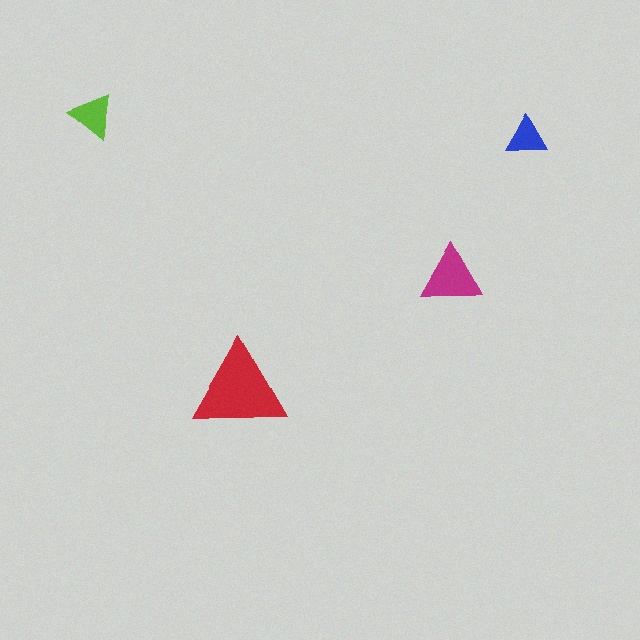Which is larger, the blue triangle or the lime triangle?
The lime one.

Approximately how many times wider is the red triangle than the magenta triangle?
About 1.5 times wider.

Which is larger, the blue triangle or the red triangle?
The red one.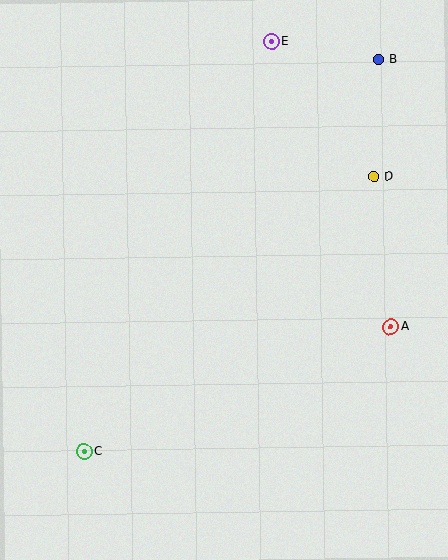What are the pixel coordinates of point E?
Point E is at (271, 42).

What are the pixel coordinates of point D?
Point D is at (374, 177).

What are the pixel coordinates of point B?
Point B is at (379, 59).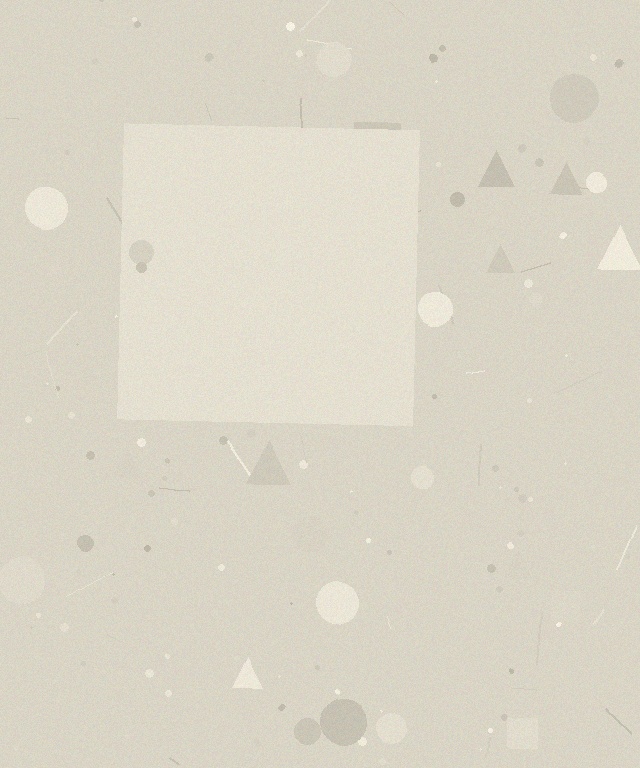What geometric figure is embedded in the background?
A square is embedded in the background.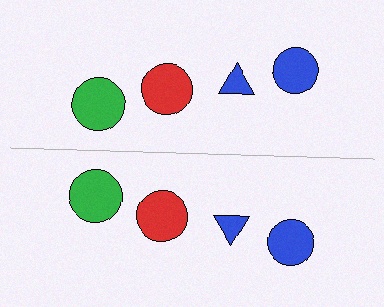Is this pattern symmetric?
Yes, this pattern has bilateral (reflection) symmetry.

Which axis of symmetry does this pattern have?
The pattern has a horizontal axis of symmetry running through the center of the image.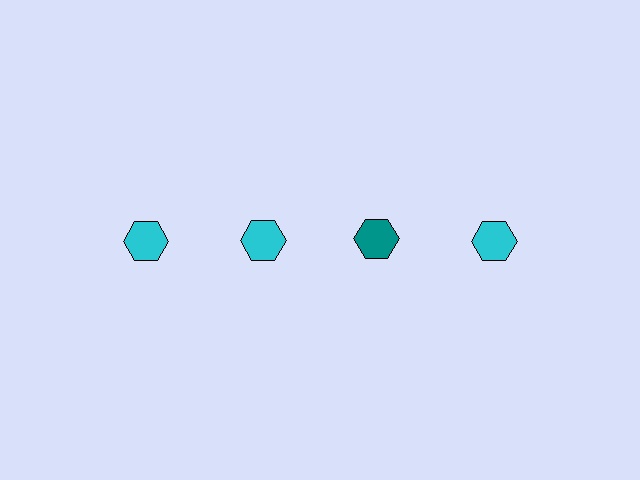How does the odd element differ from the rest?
It has a different color: teal instead of cyan.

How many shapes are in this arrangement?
There are 4 shapes arranged in a grid pattern.